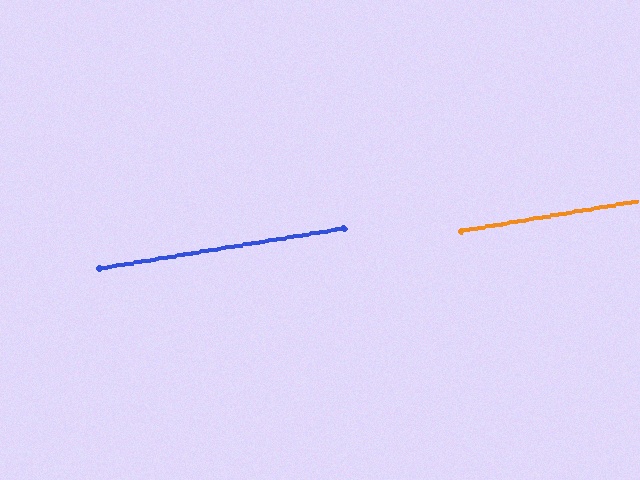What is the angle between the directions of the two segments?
Approximately 0 degrees.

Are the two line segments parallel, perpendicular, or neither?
Parallel — their directions differ by only 0.3°.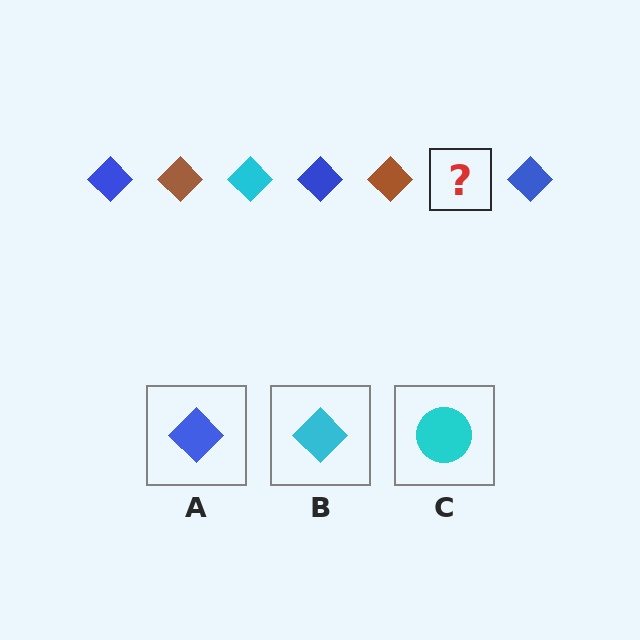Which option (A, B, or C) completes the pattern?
B.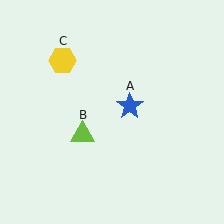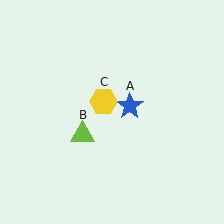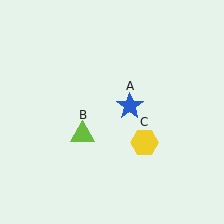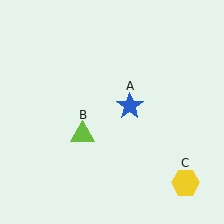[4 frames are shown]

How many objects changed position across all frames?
1 object changed position: yellow hexagon (object C).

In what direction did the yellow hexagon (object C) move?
The yellow hexagon (object C) moved down and to the right.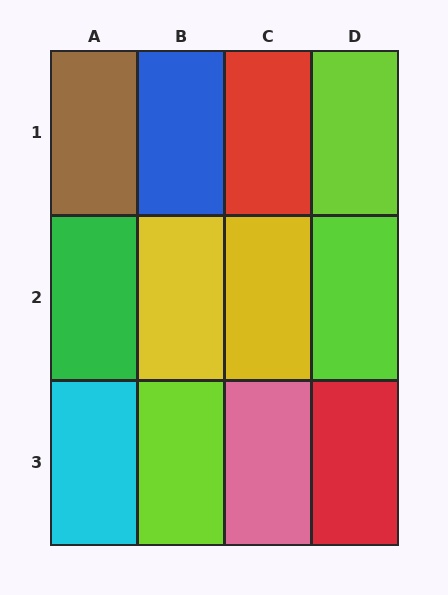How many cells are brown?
1 cell is brown.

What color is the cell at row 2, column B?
Yellow.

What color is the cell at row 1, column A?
Brown.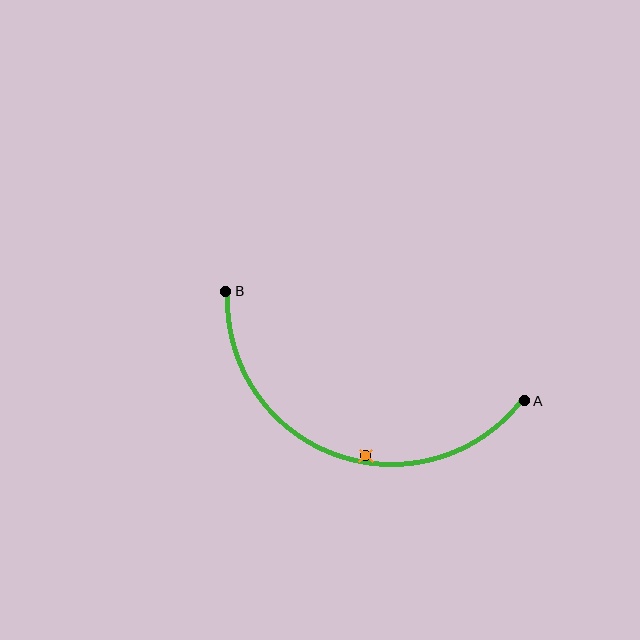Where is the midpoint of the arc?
The arc midpoint is the point on the curve farthest from the straight line joining A and B. It sits below that line.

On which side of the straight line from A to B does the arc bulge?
The arc bulges below the straight line connecting A and B.